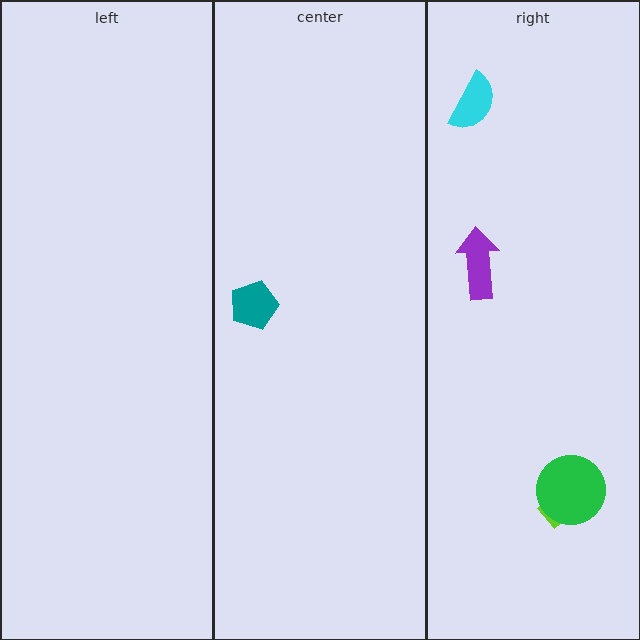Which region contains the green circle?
The right region.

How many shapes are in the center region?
1.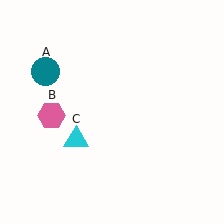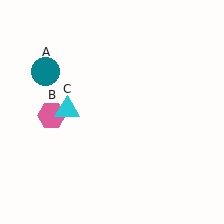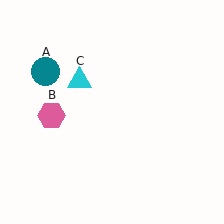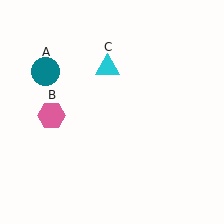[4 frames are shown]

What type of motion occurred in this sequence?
The cyan triangle (object C) rotated clockwise around the center of the scene.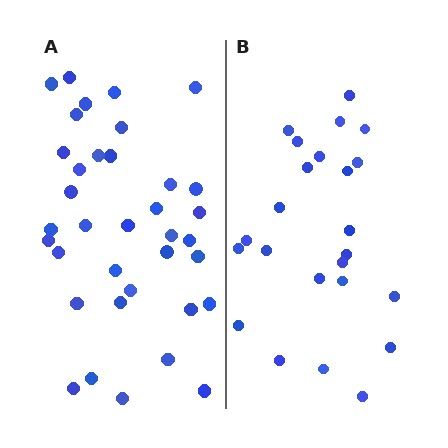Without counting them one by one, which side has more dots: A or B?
Region A (the left region) has more dots.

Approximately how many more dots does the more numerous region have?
Region A has roughly 12 or so more dots than region B.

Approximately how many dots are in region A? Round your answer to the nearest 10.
About 40 dots. (The exact count is 36, which rounds to 40.)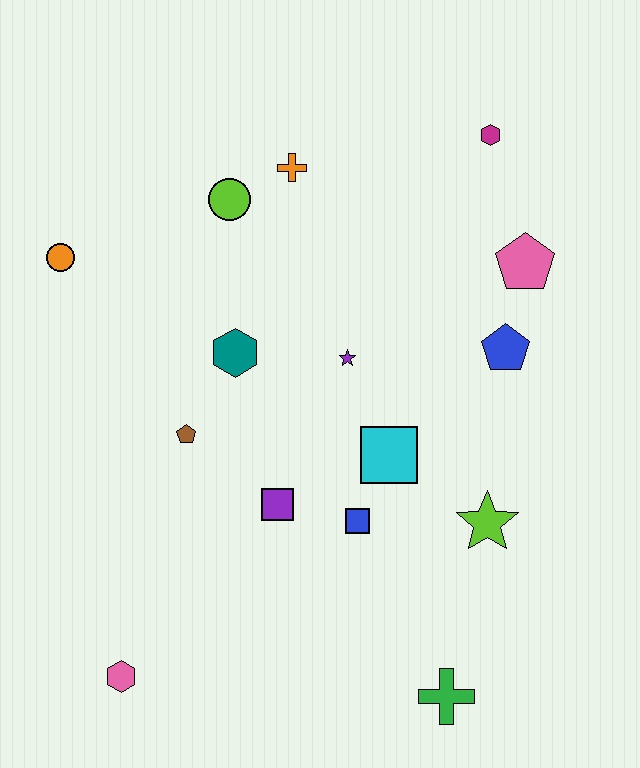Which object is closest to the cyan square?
The blue square is closest to the cyan square.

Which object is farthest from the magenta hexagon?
The pink hexagon is farthest from the magenta hexagon.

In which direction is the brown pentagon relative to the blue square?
The brown pentagon is to the left of the blue square.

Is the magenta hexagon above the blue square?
Yes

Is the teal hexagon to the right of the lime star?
No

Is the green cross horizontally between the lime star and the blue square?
Yes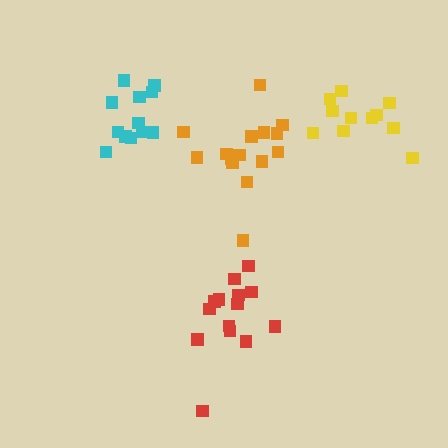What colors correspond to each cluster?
The clusters are colored: red, yellow, cyan, orange.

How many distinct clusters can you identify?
There are 4 distinct clusters.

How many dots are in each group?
Group 1: 14 dots, Group 2: 11 dots, Group 3: 12 dots, Group 4: 15 dots (52 total).